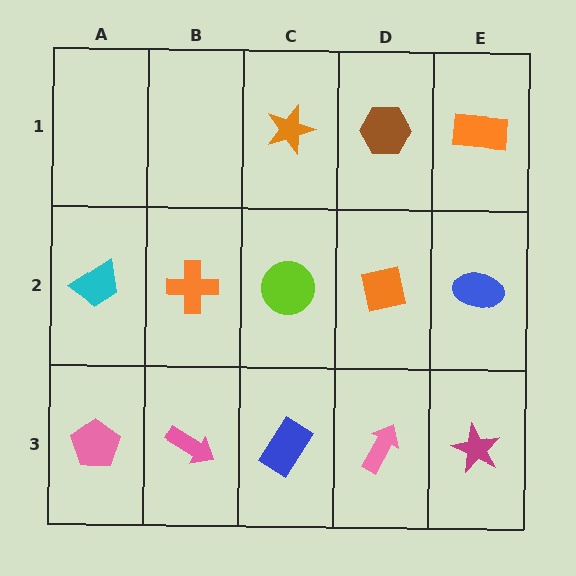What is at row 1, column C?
An orange star.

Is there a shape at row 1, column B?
No, that cell is empty.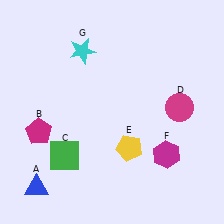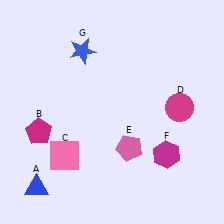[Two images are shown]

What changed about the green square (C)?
In Image 1, C is green. In Image 2, it changed to pink.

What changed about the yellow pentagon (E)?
In Image 1, E is yellow. In Image 2, it changed to pink.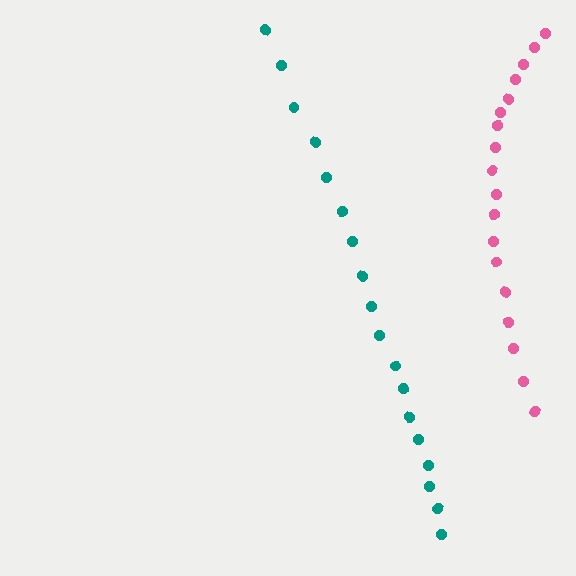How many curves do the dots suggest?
There are 2 distinct paths.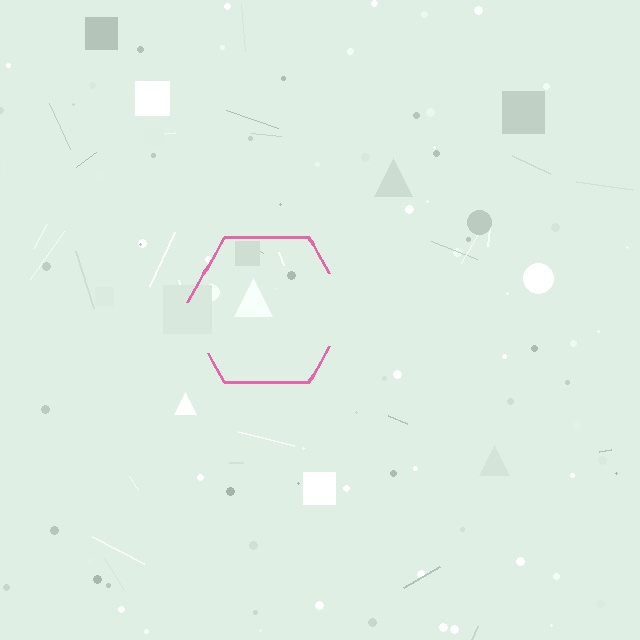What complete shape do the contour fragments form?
The contour fragments form a hexagon.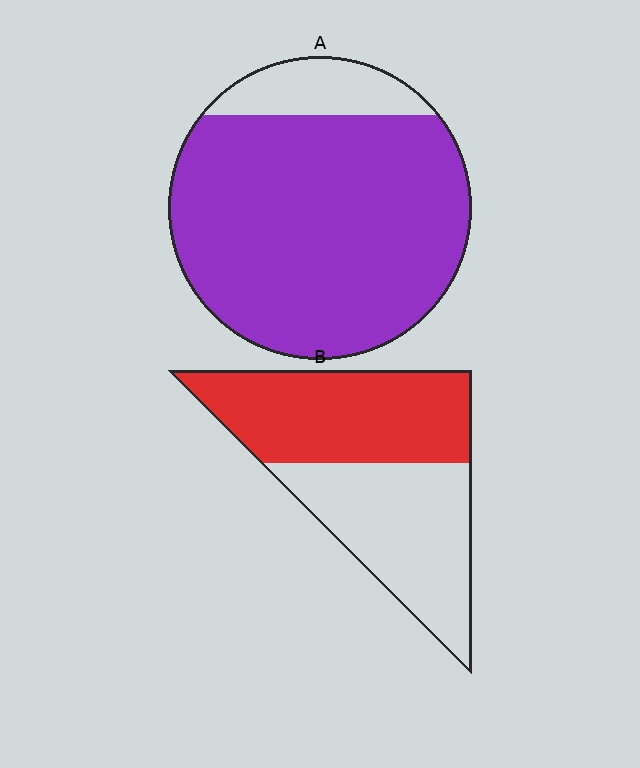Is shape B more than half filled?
Roughly half.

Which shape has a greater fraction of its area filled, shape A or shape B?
Shape A.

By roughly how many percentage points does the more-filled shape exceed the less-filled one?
By roughly 35 percentage points (A over B).